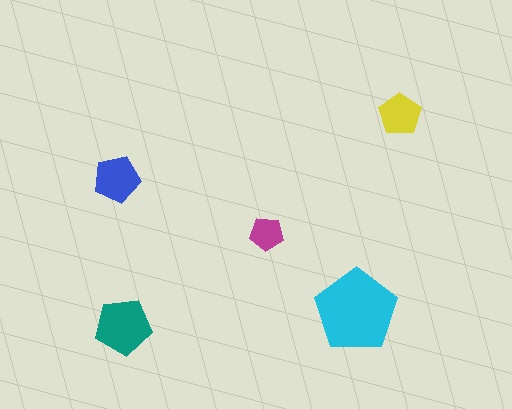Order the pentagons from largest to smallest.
the cyan one, the teal one, the blue one, the yellow one, the magenta one.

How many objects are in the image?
There are 5 objects in the image.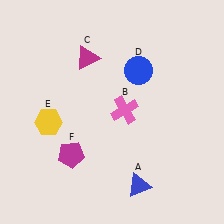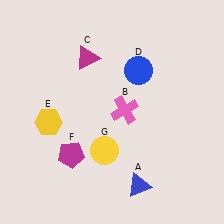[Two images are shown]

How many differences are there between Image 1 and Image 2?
There is 1 difference between the two images.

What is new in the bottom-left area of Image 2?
A yellow circle (G) was added in the bottom-left area of Image 2.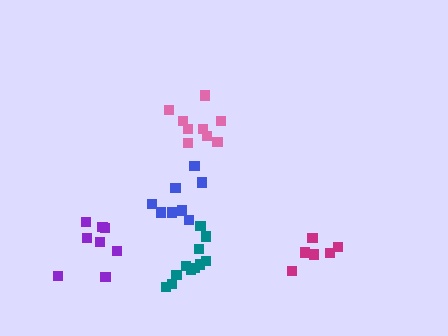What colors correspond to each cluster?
The clusters are colored: magenta, teal, purple, blue, pink.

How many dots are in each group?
Group 1: 6 dots, Group 2: 11 dots, Group 3: 8 dots, Group 4: 9 dots, Group 5: 9 dots (43 total).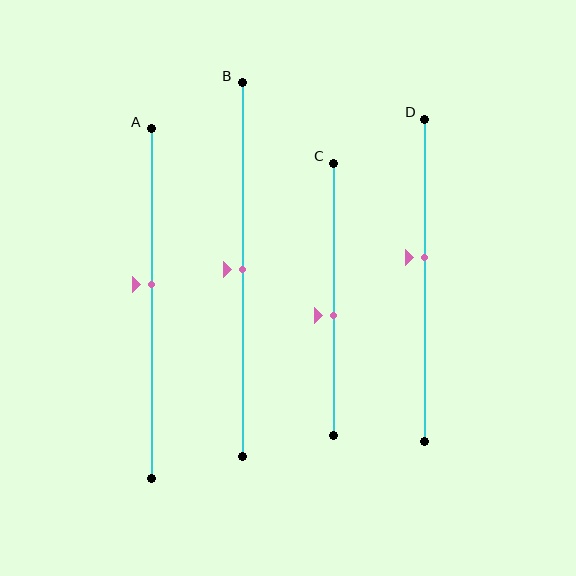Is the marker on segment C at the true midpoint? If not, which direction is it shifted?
No, the marker on segment C is shifted downward by about 6% of the segment length.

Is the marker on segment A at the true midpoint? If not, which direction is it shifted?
No, the marker on segment A is shifted upward by about 5% of the segment length.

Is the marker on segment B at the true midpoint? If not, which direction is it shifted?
Yes, the marker on segment B is at the true midpoint.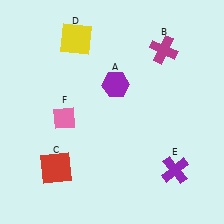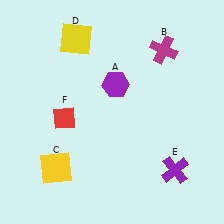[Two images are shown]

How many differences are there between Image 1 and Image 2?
There are 2 differences between the two images.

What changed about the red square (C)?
In Image 1, C is red. In Image 2, it changed to yellow.